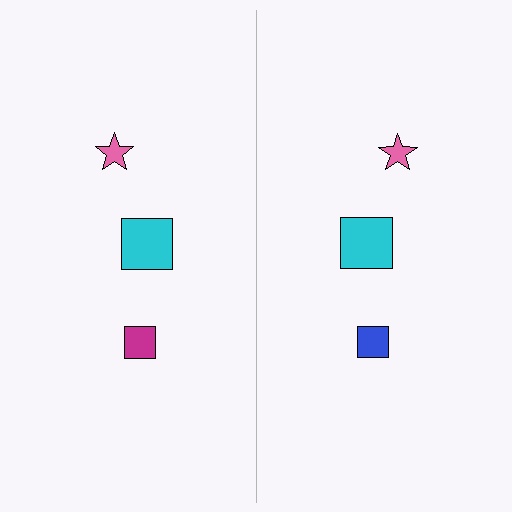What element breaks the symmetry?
The blue square on the right side breaks the symmetry — its mirror counterpart is magenta.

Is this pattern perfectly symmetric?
No, the pattern is not perfectly symmetric. The blue square on the right side breaks the symmetry — its mirror counterpart is magenta.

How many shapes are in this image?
There are 6 shapes in this image.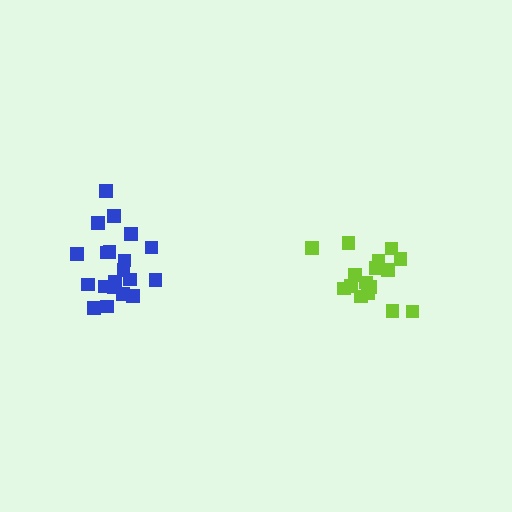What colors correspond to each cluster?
The clusters are colored: lime, blue.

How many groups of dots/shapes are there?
There are 2 groups.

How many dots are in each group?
Group 1: 16 dots, Group 2: 20 dots (36 total).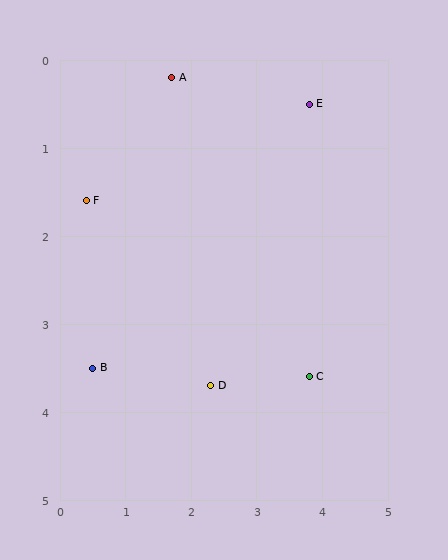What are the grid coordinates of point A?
Point A is at approximately (1.7, 0.2).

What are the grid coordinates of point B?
Point B is at approximately (0.5, 3.5).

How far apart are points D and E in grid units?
Points D and E are about 3.5 grid units apart.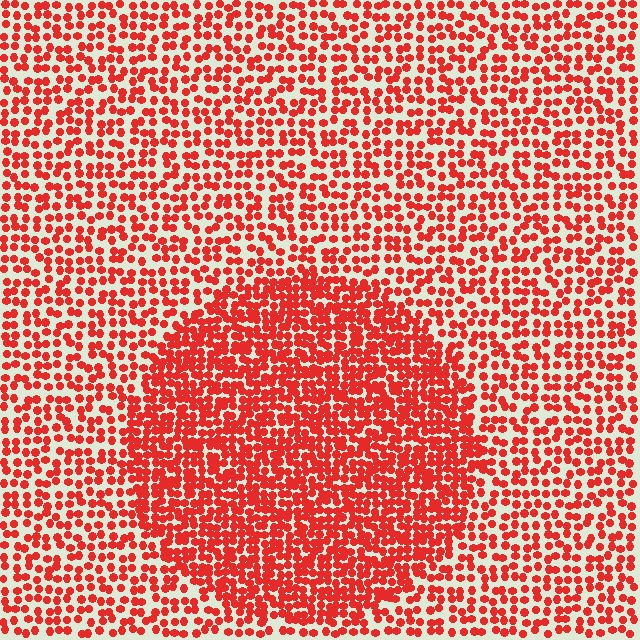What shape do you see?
I see a circle.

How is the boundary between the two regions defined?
The boundary is defined by a change in element density (approximately 1.8x ratio). All elements are the same color, size, and shape.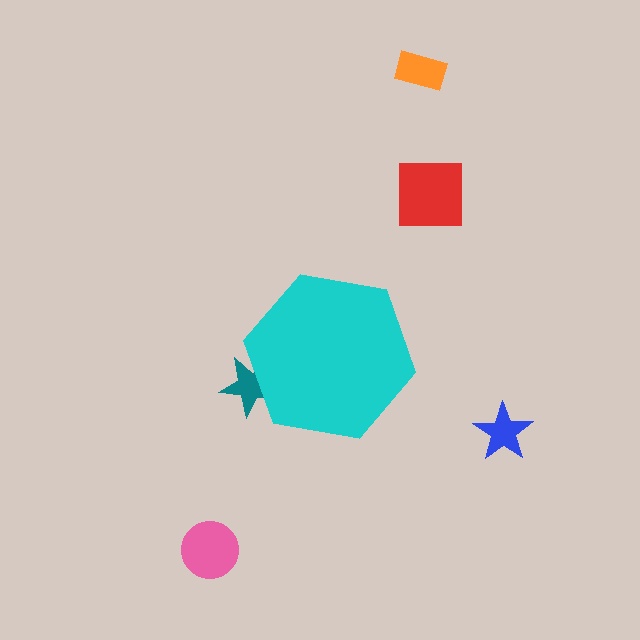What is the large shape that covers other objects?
A cyan hexagon.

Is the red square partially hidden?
No, the red square is fully visible.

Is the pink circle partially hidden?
No, the pink circle is fully visible.